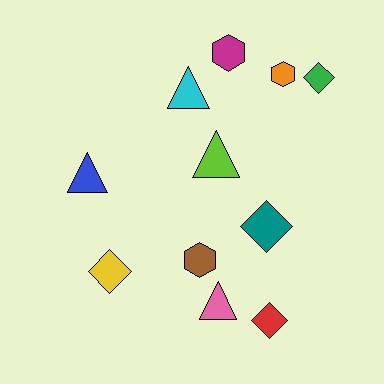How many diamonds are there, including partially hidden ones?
There are 4 diamonds.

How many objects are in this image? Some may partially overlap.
There are 11 objects.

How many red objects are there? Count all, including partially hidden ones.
There is 1 red object.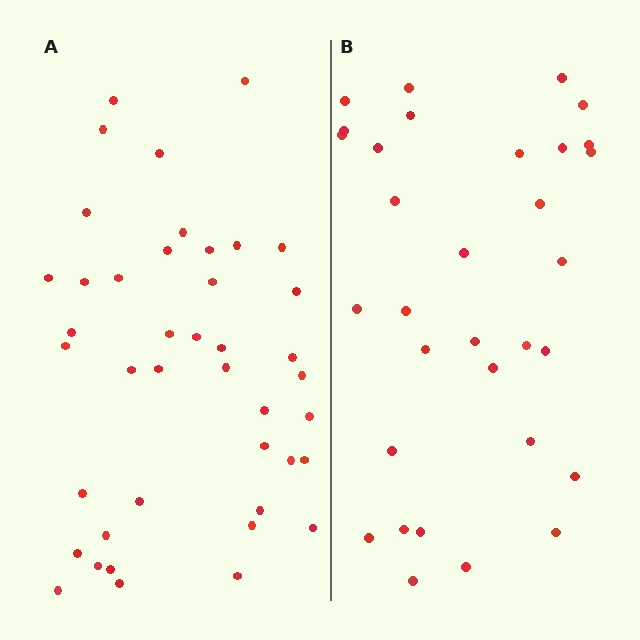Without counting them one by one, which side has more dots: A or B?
Region A (the left region) has more dots.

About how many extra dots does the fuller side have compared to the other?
Region A has roughly 10 or so more dots than region B.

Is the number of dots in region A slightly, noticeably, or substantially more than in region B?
Region A has noticeably more, but not dramatically so. The ratio is roughly 1.3 to 1.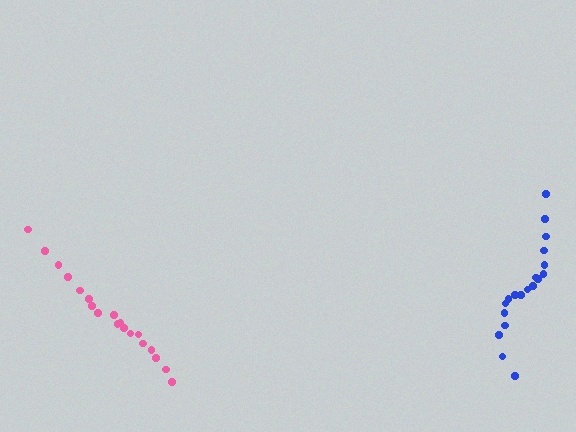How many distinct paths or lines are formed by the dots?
There are 2 distinct paths.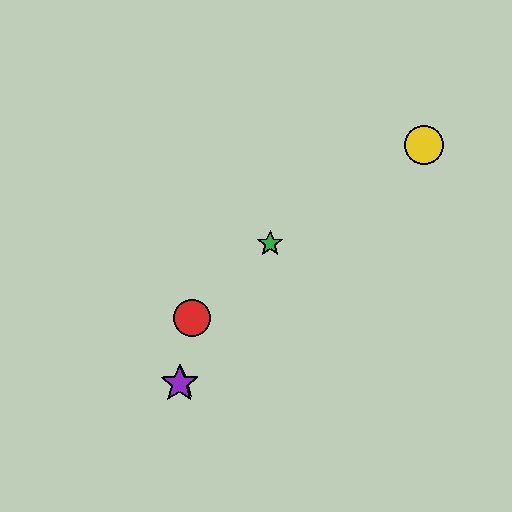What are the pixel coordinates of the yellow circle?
The yellow circle is at (424, 145).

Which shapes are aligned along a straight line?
The blue star, the yellow circle, the purple star are aligned along a straight line.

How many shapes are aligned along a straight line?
3 shapes (the blue star, the yellow circle, the purple star) are aligned along a straight line.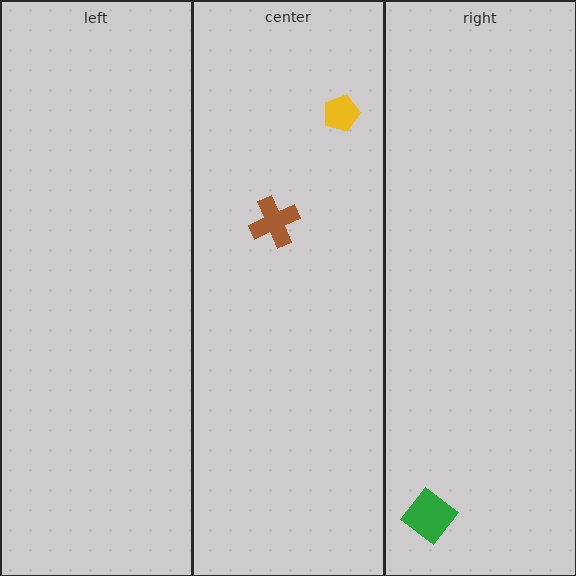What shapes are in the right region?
The green diamond.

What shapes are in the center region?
The brown cross, the yellow pentagon.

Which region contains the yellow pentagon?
The center region.